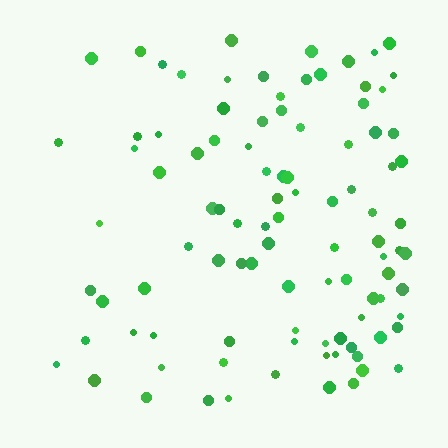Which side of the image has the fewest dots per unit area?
The left.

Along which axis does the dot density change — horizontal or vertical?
Horizontal.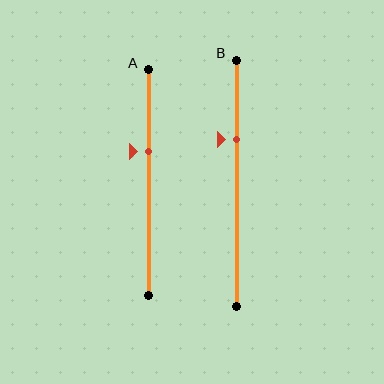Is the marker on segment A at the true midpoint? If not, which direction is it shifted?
No, the marker on segment A is shifted upward by about 14% of the segment length.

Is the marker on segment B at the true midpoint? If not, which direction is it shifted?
No, the marker on segment B is shifted upward by about 18% of the segment length.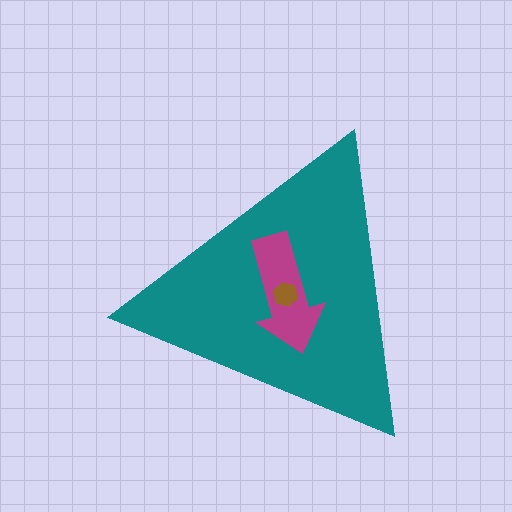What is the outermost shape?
The teal triangle.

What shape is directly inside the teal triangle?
The magenta arrow.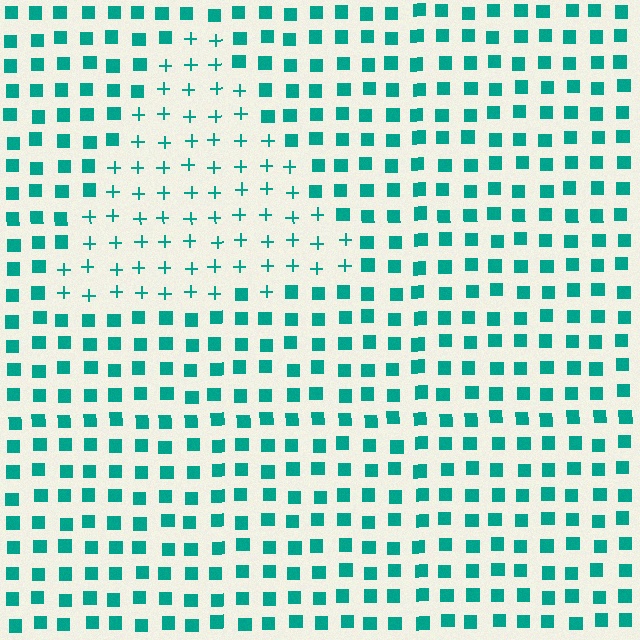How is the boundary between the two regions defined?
The boundary is defined by a change in element shape: plus signs inside vs. squares outside. All elements share the same color and spacing.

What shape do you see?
I see a triangle.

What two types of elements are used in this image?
The image uses plus signs inside the triangle region and squares outside it.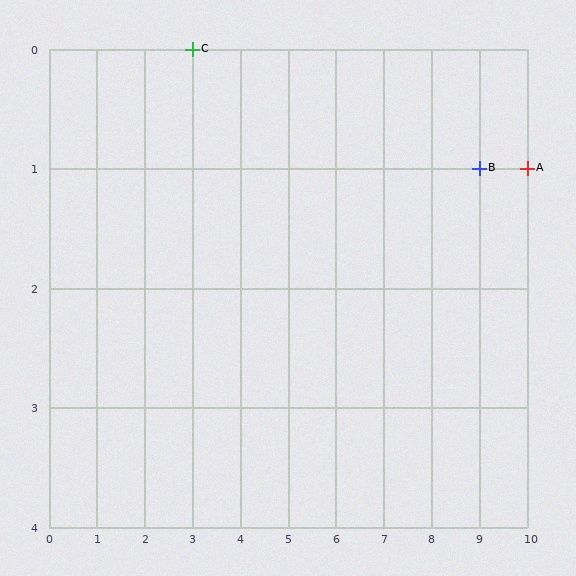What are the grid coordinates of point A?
Point A is at grid coordinates (10, 1).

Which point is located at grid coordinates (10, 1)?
Point A is at (10, 1).